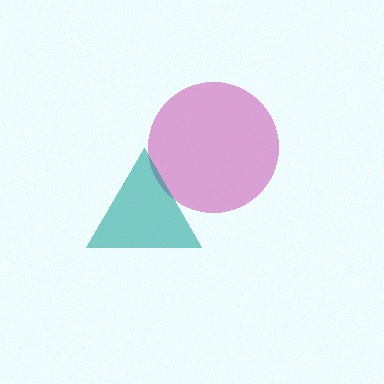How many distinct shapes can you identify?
There are 2 distinct shapes: a magenta circle, a teal triangle.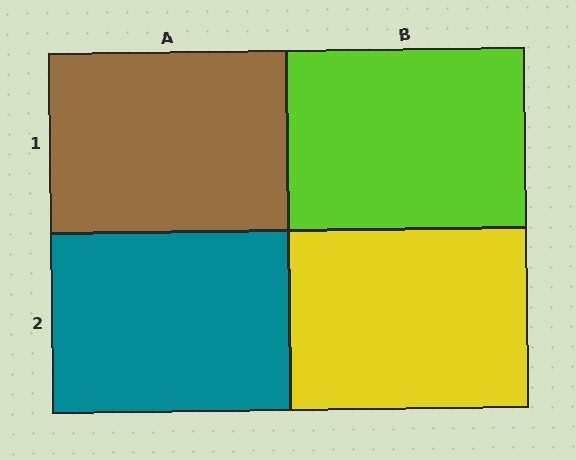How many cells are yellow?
1 cell is yellow.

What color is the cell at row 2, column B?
Yellow.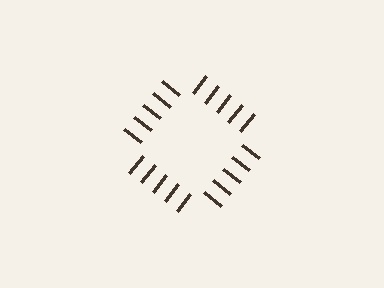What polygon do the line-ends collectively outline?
An illusory square — the line segments terminate on its edges but no continuous stroke is drawn.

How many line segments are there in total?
20 — 5 along each of the 4 edges.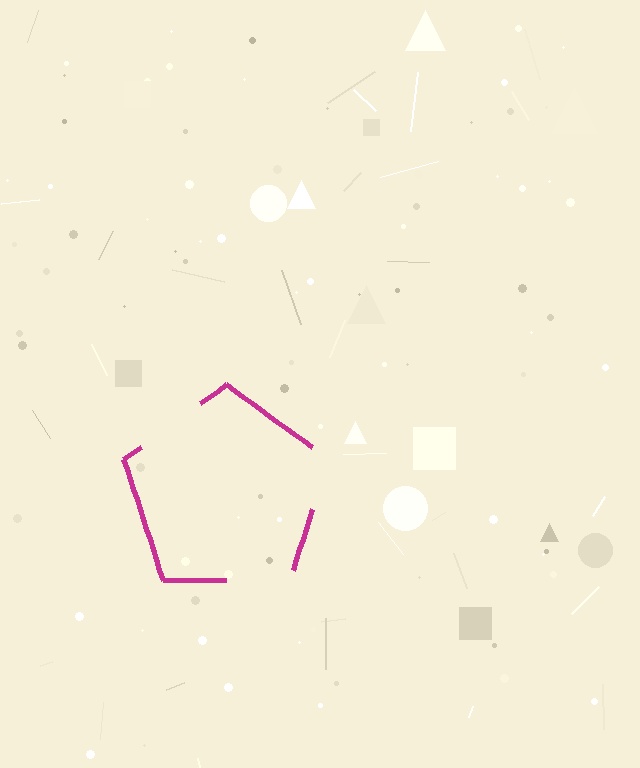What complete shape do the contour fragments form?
The contour fragments form a pentagon.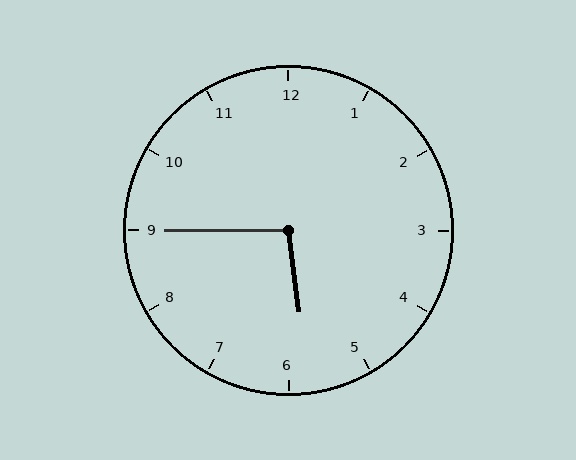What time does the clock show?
5:45.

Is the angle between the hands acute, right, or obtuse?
It is obtuse.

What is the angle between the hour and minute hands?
Approximately 98 degrees.